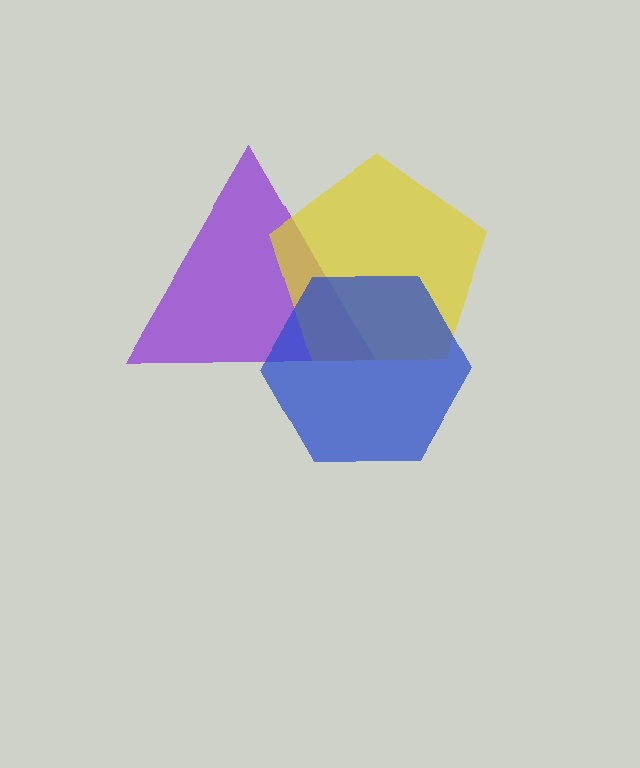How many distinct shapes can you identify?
There are 3 distinct shapes: a purple triangle, a yellow pentagon, a blue hexagon.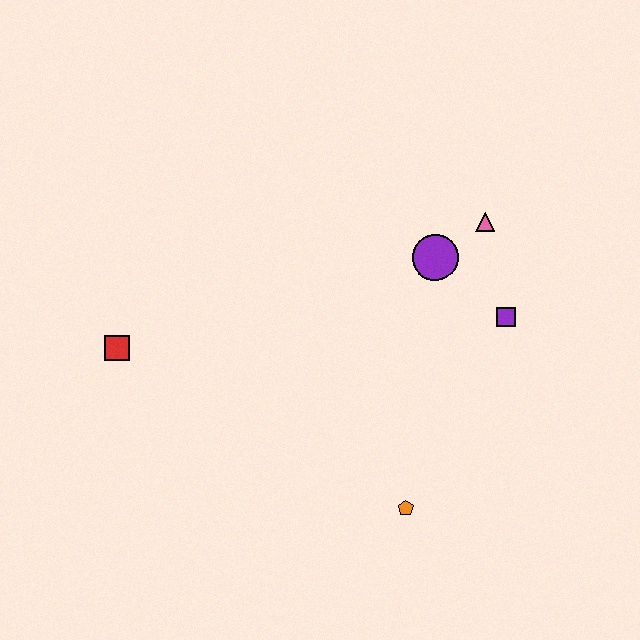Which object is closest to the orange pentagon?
The purple square is closest to the orange pentagon.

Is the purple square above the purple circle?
No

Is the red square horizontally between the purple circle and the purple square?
No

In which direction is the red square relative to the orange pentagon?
The red square is to the left of the orange pentagon.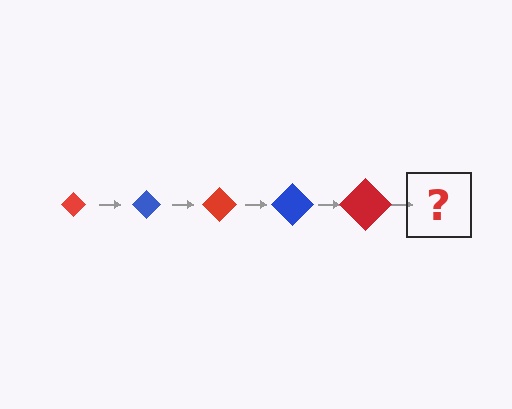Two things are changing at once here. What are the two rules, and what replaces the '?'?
The two rules are that the diamond grows larger each step and the color cycles through red and blue. The '?' should be a blue diamond, larger than the previous one.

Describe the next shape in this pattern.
It should be a blue diamond, larger than the previous one.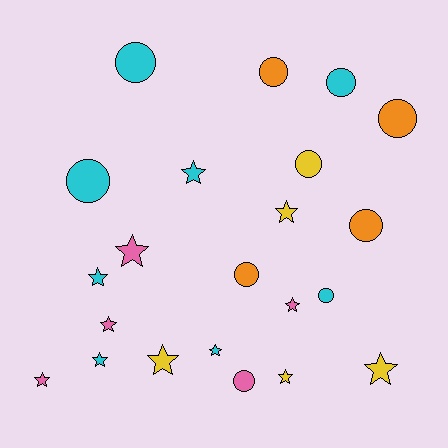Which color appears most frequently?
Cyan, with 8 objects.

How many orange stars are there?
There are no orange stars.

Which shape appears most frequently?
Star, with 12 objects.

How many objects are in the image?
There are 22 objects.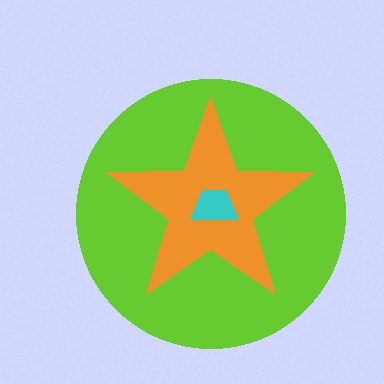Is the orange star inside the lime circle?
Yes.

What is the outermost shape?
The lime circle.